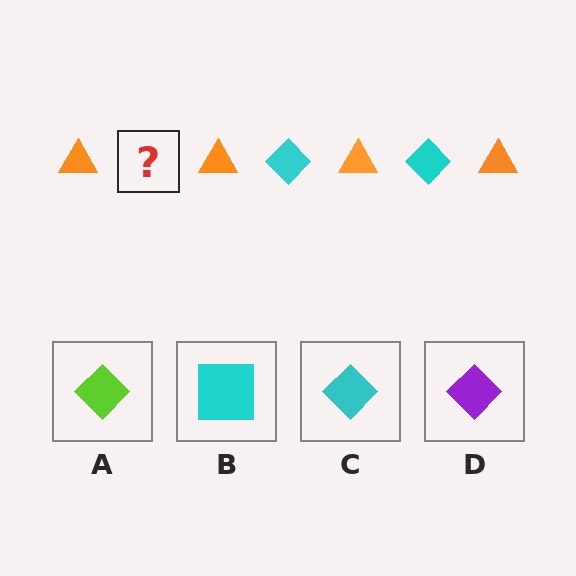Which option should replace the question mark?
Option C.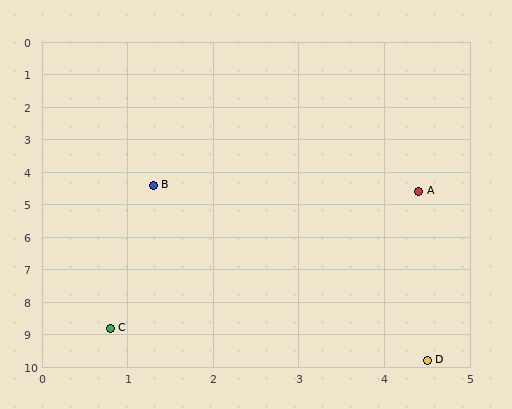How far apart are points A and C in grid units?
Points A and C are about 5.5 grid units apart.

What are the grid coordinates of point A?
Point A is at approximately (4.4, 4.6).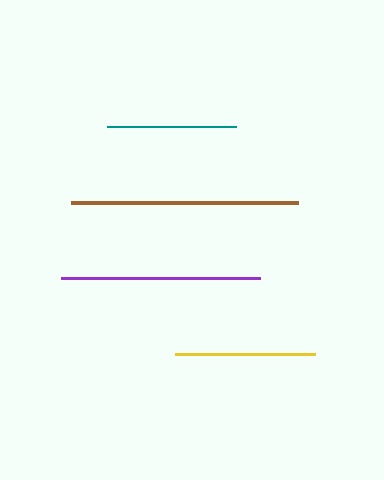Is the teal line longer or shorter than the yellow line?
The yellow line is longer than the teal line.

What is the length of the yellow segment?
The yellow segment is approximately 140 pixels long.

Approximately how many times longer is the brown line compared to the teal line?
The brown line is approximately 1.8 times the length of the teal line.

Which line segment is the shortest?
The teal line is the shortest at approximately 128 pixels.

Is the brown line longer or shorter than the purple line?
The brown line is longer than the purple line.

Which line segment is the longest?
The brown line is the longest at approximately 227 pixels.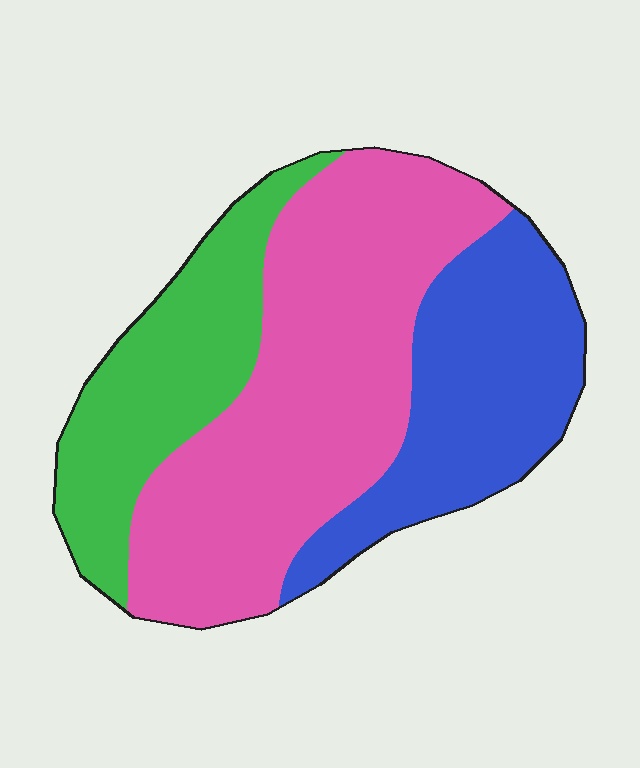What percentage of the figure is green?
Green takes up about one quarter (1/4) of the figure.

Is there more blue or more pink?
Pink.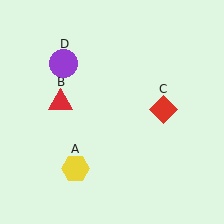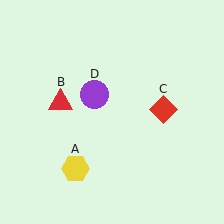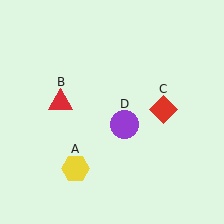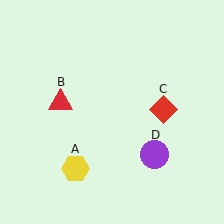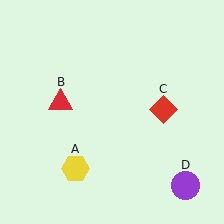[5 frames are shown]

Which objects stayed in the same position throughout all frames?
Yellow hexagon (object A) and red triangle (object B) and red diamond (object C) remained stationary.